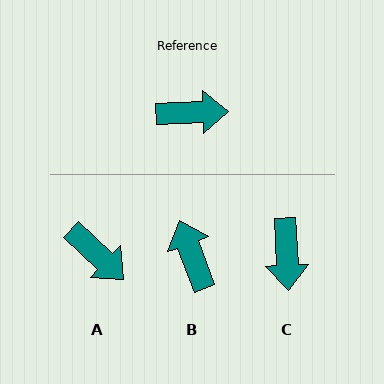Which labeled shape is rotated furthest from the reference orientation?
B, about 108 degrees away.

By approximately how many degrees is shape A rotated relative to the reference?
Approximately 45 degrees clockwise.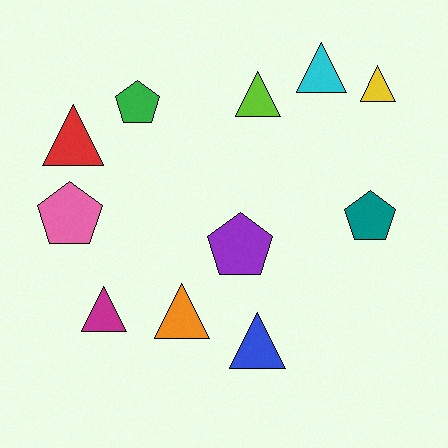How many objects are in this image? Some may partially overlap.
There are 11 objects.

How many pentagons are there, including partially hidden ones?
There are 4 pentagons.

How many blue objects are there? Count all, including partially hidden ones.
There is 1 blue object.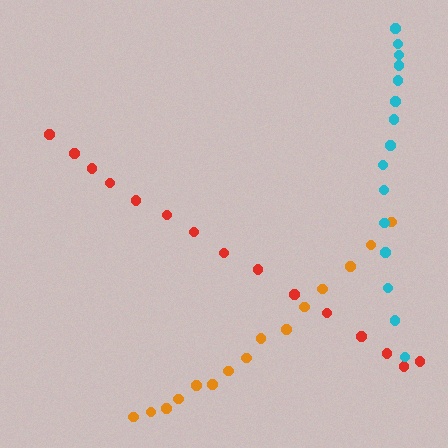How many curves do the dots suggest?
There are 3 distinct paths.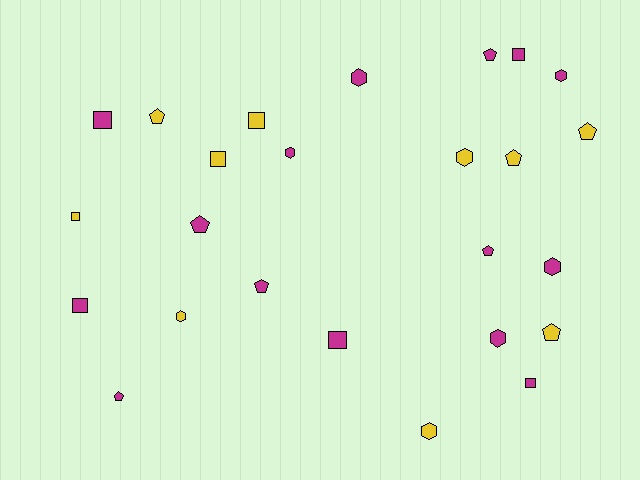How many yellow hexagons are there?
There are 3 yellow hexagons.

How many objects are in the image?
There are 25 objects.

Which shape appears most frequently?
Pentagon, with 9 objects.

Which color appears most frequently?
Magenta, with 15 objects.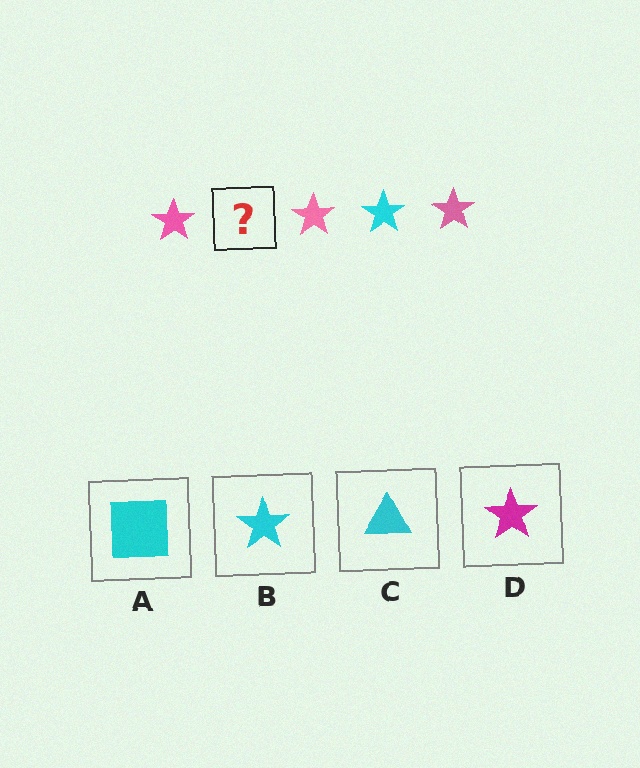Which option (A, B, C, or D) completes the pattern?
B.